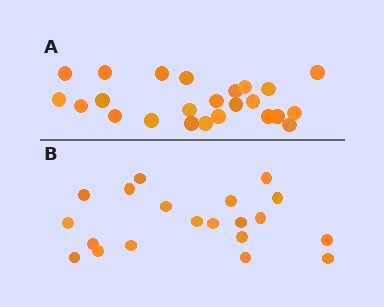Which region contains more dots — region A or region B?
Region A (the top region) has more dots.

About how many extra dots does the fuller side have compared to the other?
Region A has about 4 more dots than region B.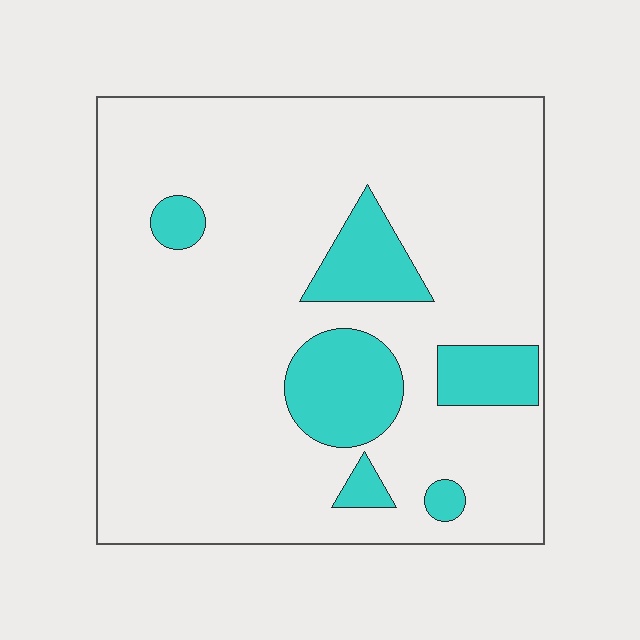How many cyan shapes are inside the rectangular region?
6.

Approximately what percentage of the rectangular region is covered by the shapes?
Approximately 15%.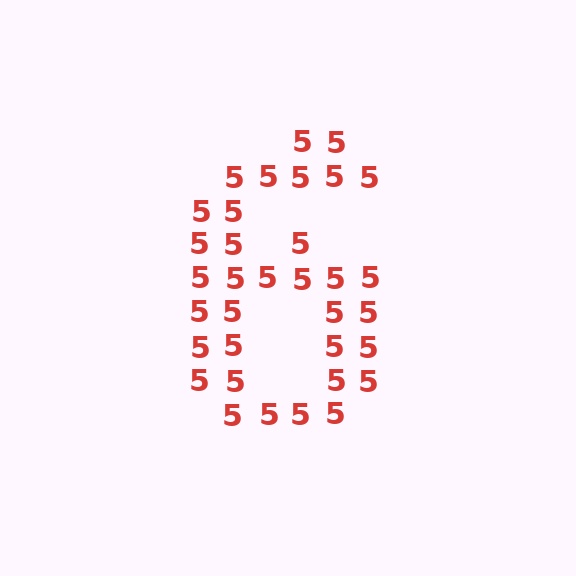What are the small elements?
The small elements are digit 5's.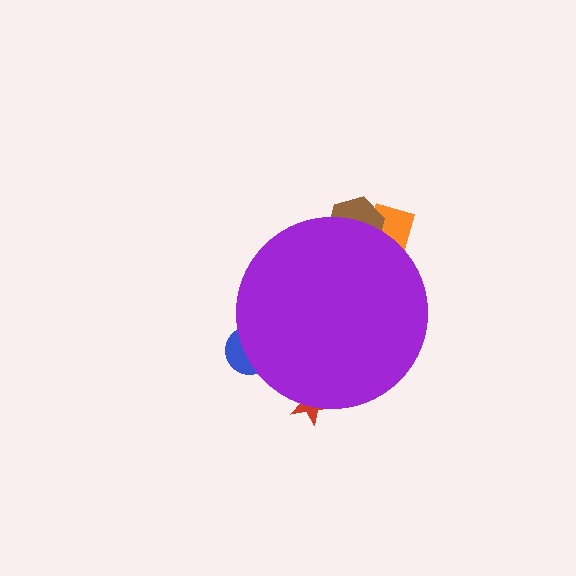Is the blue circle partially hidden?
Yes, the blue circle is partially hidden behind the purple circle.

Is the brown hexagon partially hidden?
Yes, the brown hexagon is partially hidden behind the purple circle.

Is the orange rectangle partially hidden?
Yes, the orange rectangle is partially hidden behind the purple circle.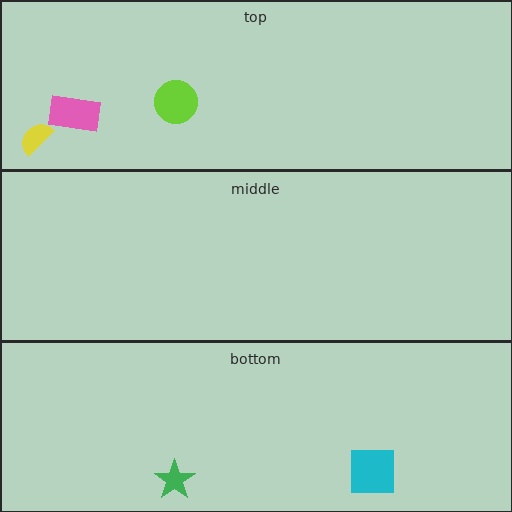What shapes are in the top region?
The pink rectangle, the lime circle, the yellow semicircle.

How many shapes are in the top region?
3.